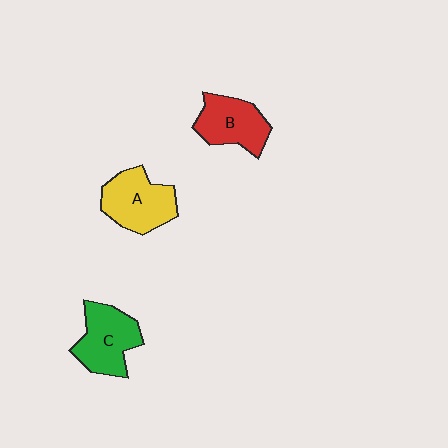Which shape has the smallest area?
Shape B (red).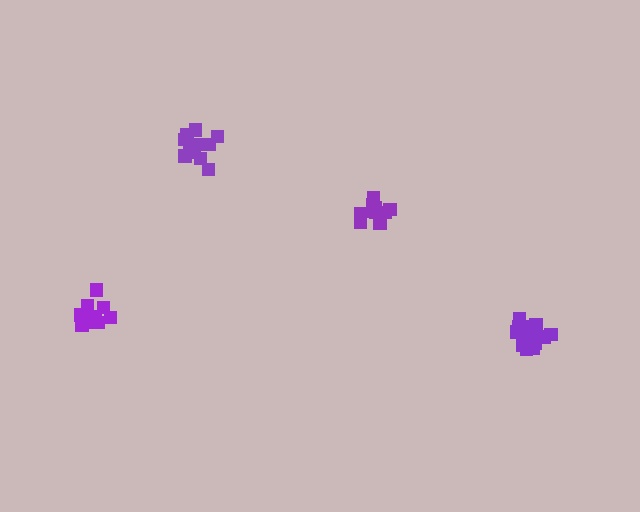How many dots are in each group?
Group 1: 15 dots, Group 2: 11 dots, Group 3: 11 dots, Group 4: 10 dots (47 total).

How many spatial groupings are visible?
There are 4 spatial groupings.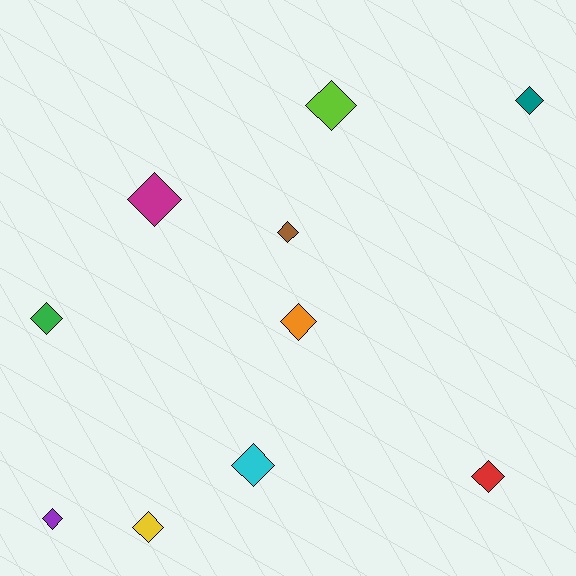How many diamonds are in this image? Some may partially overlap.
There are 10 diamonds.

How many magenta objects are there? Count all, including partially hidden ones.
There is 1 magenta object.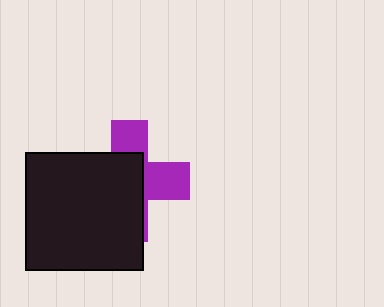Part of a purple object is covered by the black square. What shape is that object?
It is a cross.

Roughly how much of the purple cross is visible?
A small part of it is visible (roughly 41%).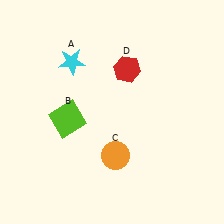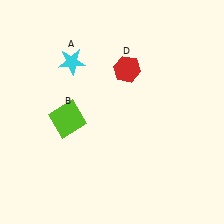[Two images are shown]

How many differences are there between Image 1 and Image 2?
There is 1 difference between the two images.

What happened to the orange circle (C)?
The orange circle (C) was removed in Image 2. It was in the bottom-right area of Image 1.